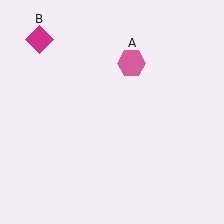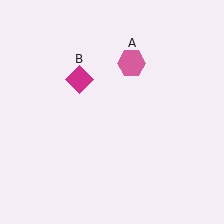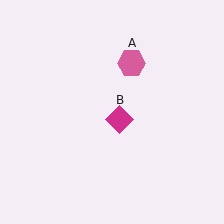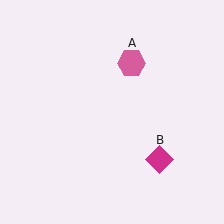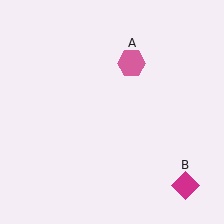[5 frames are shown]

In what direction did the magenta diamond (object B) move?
The magenta diamond (object B) moved down and to the right.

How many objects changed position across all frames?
1 object changed position: magenta diamond (object B).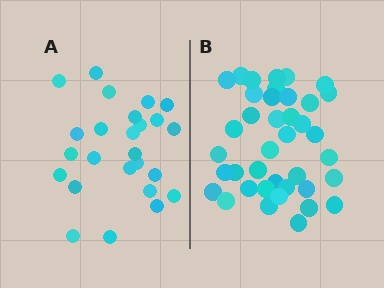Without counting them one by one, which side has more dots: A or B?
Region B (the right region) has more dots.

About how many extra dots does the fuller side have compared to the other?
Region B has approximately 15 more dots than region A.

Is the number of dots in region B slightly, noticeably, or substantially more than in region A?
Region B has substantially more. The ratio is roughly 1.6 to 1.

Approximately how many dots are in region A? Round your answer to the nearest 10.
About 20 dots. (The exact count is 25, which rounds to 20.)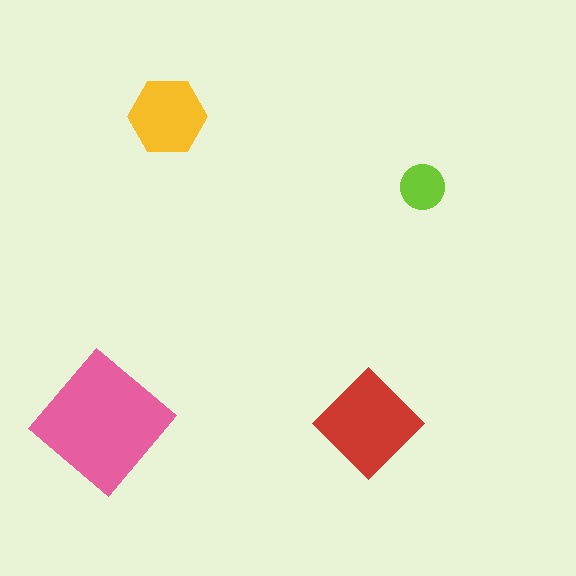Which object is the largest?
The pink diamond.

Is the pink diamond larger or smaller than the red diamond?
Larger.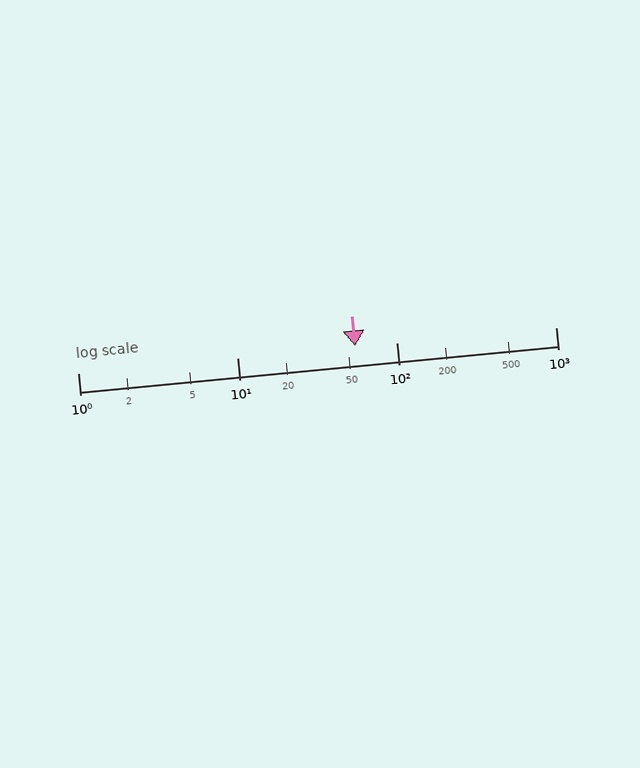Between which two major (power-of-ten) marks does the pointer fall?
The pointer is between 10 and 100.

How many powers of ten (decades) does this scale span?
The scale spans 3 decades, from 1 to 1000.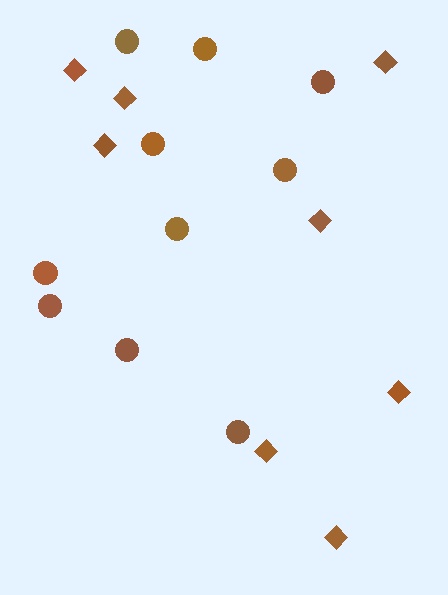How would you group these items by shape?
There are 2 groups: one group of diamonds (8) and one group of circles (10).